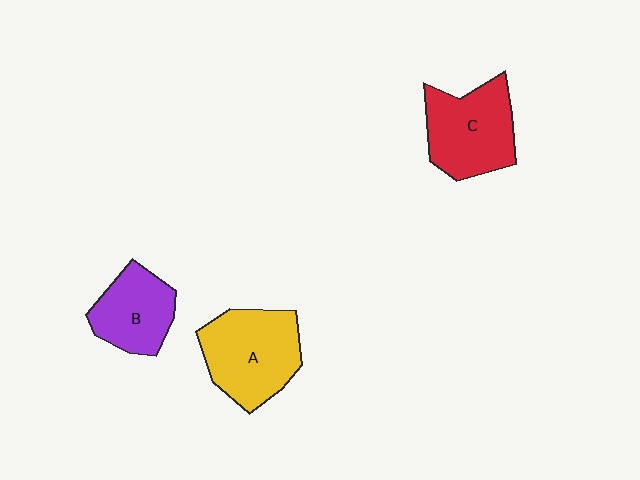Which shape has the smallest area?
Shape B (purple).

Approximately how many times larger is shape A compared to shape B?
Approximately 1.4 times.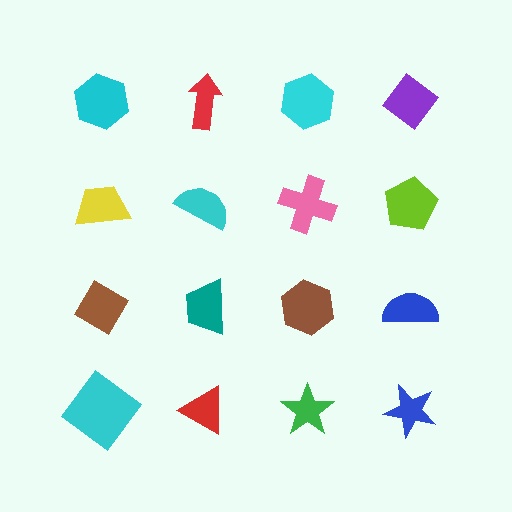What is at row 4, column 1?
A cyan diamond.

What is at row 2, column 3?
A pink cross.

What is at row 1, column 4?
A purple diamond.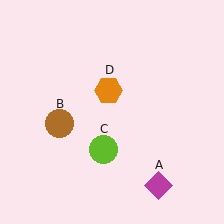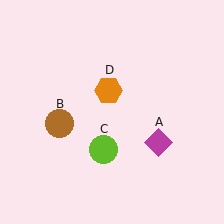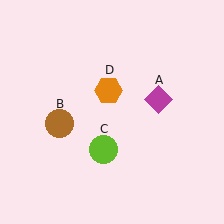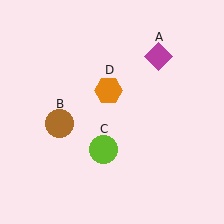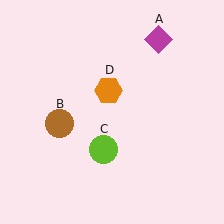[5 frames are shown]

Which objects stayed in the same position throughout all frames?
Brown circle (object B) and lime circle (object C) and orange hexagon (object D) remained stationary.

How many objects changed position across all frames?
1 object changed position: magenta diamond (object A).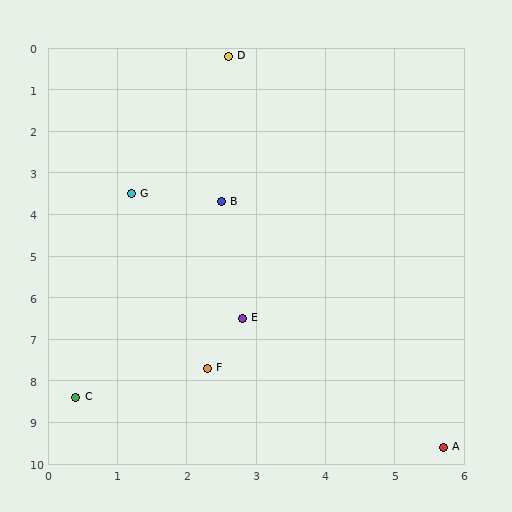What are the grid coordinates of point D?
Point D is at approximately (2.6, 0.2).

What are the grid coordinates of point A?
Point A is at approximately (5.7, 9.6).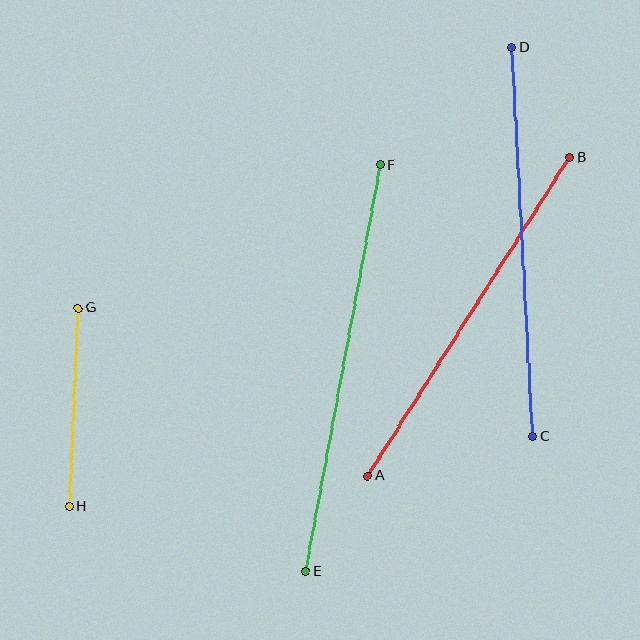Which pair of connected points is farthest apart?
Points E and F are farthest apart.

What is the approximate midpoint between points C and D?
The midpoint is at approximately (522, 242) pixels.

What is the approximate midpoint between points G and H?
The midpoint is at approximately (74, 407) pixels.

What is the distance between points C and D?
The distance is approximately 390 pixels.